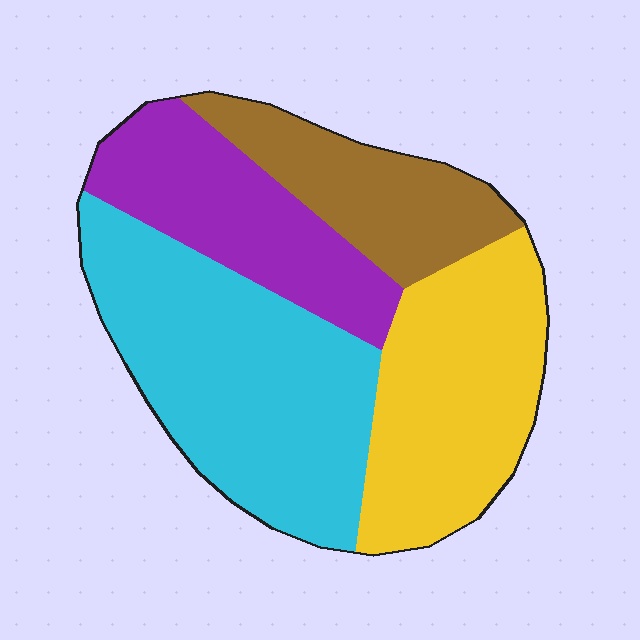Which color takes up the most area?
Cyan, at roughly 35%.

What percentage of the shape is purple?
Purple covers roughly 20% of the shape.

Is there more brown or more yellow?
Yellow.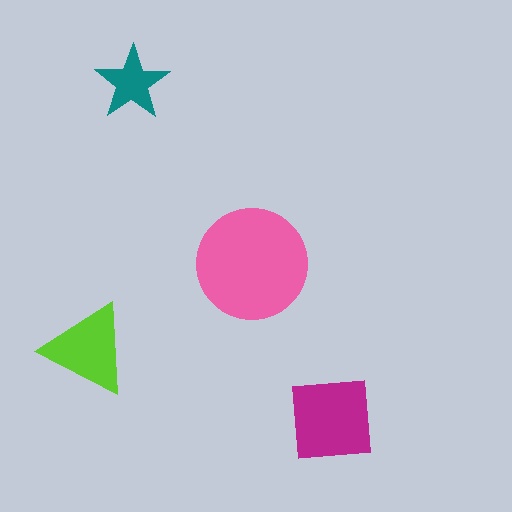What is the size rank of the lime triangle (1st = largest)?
3rd.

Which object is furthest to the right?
The magenta square is rightmost.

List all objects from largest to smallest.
The pink circle, the magenta square, the lime triangle, the teal star.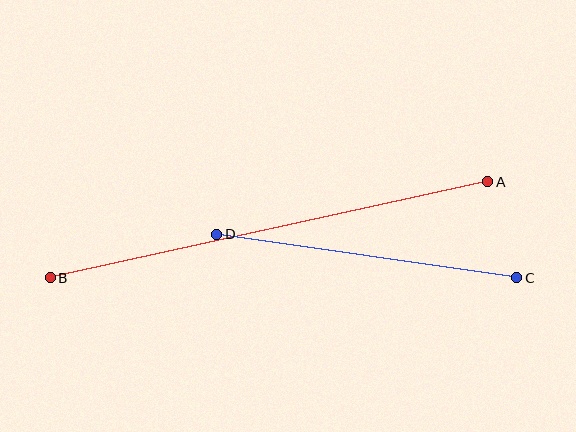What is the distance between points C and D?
The distance is approximately 303 pixels.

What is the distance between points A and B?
The distance is approximately 448 pixels.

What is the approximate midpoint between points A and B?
The midpoint is at approximately (269, 230) pixels.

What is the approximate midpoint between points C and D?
The midpoint is at approximately (367, 256) pixels.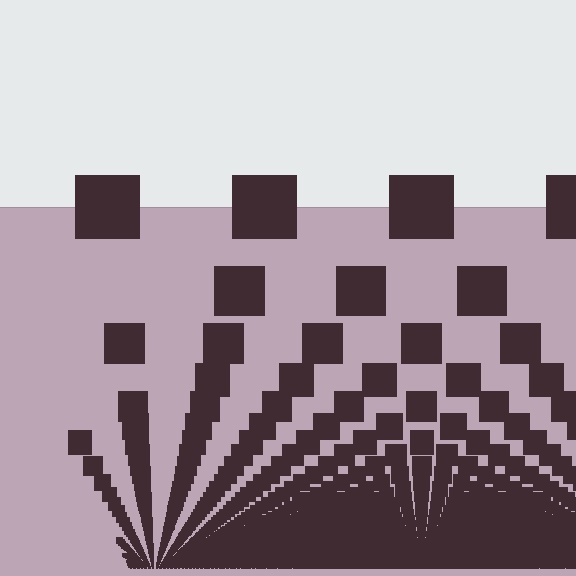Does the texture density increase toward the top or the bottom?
Density increases toward the bottom.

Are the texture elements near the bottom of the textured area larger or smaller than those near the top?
Smaller. The gradient is inverted — elements near the bottom are smaller and denser.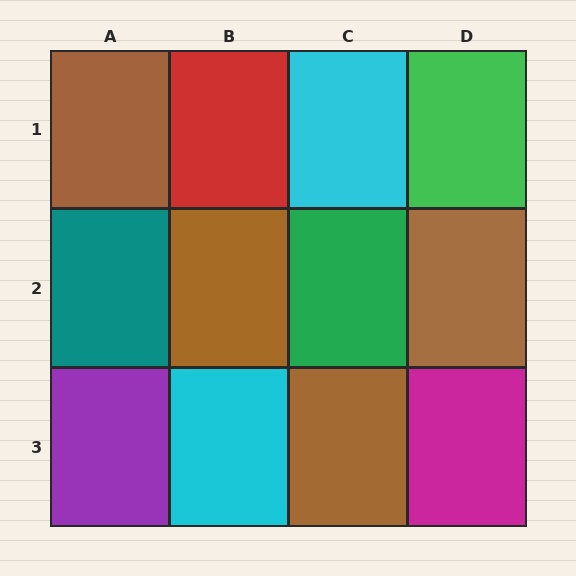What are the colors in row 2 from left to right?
Teal, brown, green, brown.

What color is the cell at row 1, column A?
Brown.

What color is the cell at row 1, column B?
Red.